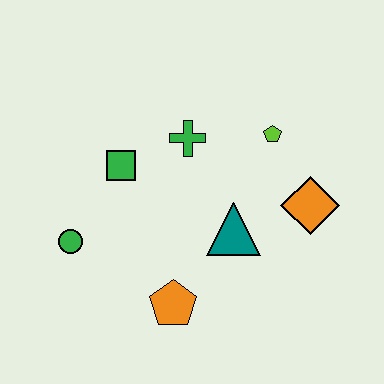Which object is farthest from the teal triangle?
The green circle is farthest from the teal triangle.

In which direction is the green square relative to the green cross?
The green square is to the left of the green cross.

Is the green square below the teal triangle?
No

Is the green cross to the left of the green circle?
No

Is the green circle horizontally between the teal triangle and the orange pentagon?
No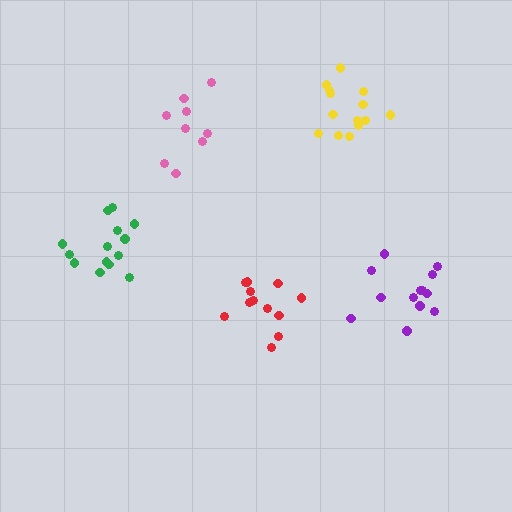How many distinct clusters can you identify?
There are 5 distinct clusters.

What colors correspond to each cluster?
The clusters are colored: yellow, pink, green, purple, red.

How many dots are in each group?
Group 1: 14 dots, Group 2: 10 dots, Group 3: 14 dots, Group 4: 13 dots, Group 5: 12 dots (63 total).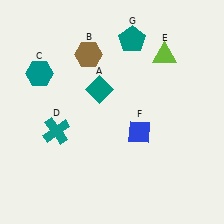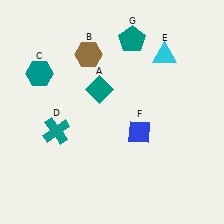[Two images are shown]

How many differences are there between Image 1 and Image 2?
There is 1 difference between the two images.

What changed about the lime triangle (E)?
In Image 1, E is lime. In Image 2, it changed to cyan.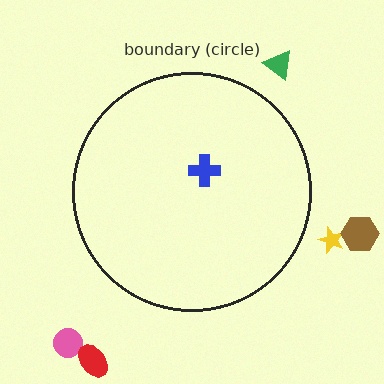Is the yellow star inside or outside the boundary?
Outside.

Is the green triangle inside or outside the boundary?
Outside.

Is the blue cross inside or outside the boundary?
Inside.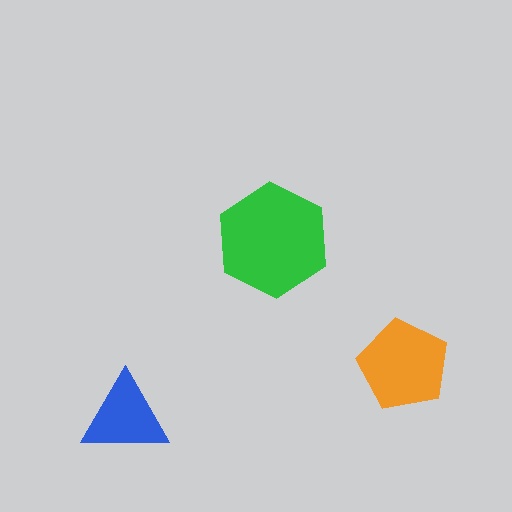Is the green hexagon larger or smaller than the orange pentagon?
Larger.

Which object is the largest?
The green hexagon.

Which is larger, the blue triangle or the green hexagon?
The green hexagon.